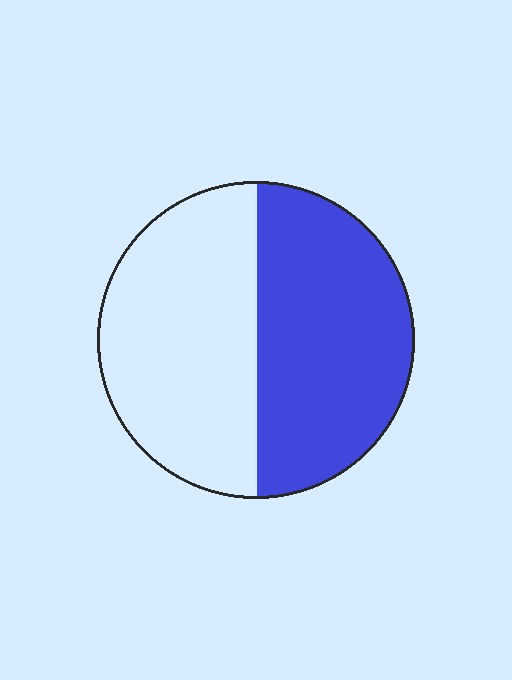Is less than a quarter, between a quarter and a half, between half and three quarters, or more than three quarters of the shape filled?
Between a quarter and a half.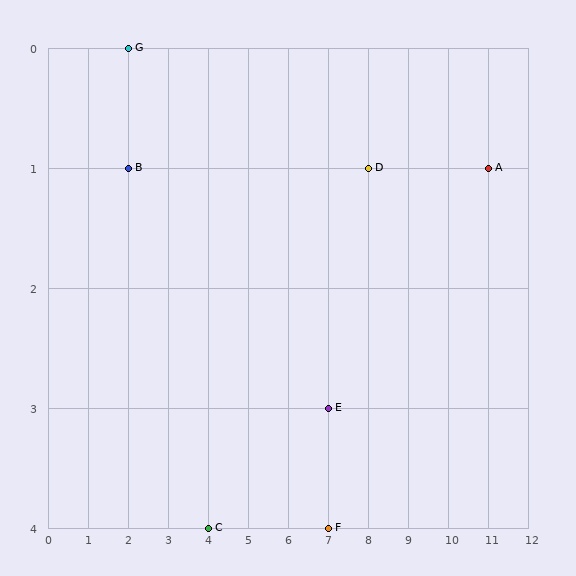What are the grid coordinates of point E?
Point E is at grid coordinates (7, 3).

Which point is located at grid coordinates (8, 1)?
Point D is at (8, 1).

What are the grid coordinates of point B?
Point B is at grid coordinates (2, 1).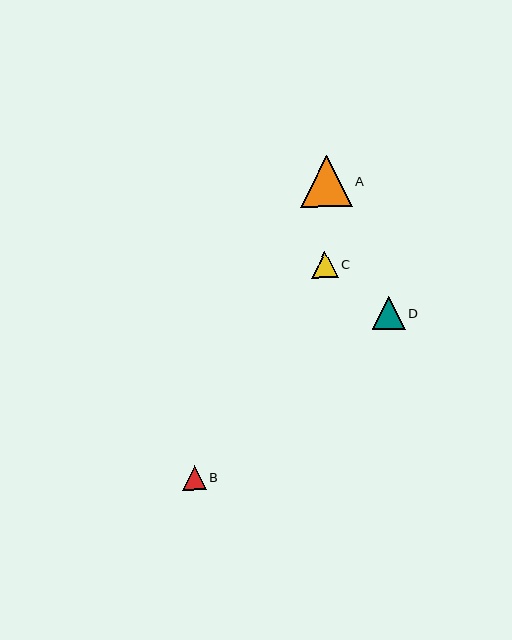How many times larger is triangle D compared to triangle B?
Triangle D is approximately 1.4 times the size of triangle B.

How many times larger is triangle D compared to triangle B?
Triangle D is approximately 1.4 times the size of triangle B.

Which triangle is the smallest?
Triangle B is the smallest with a size of approximately 24 pixels.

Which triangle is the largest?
Triangle A is the largest with a size of approximately 52 pixels.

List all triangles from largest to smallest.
From largest to smallest: A, D, C, B.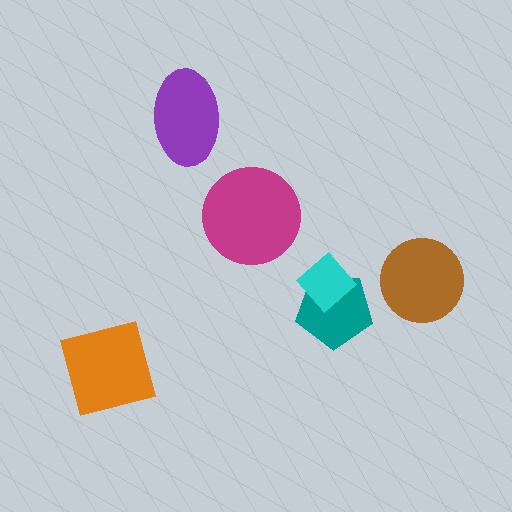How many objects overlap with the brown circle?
0 objects overlap with the brown circle.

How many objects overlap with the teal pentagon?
1 object overlaps with the teal pentagon.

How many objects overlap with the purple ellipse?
0 objects overlap with the purple ellipse.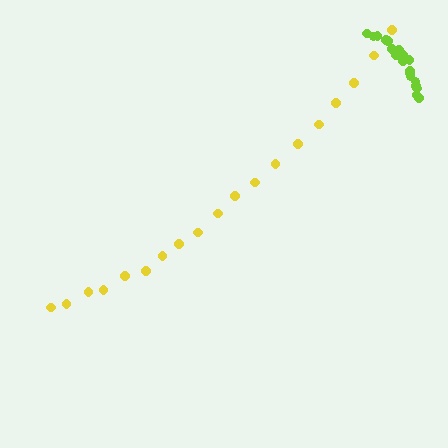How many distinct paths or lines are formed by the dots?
There are 2 distinct paths.